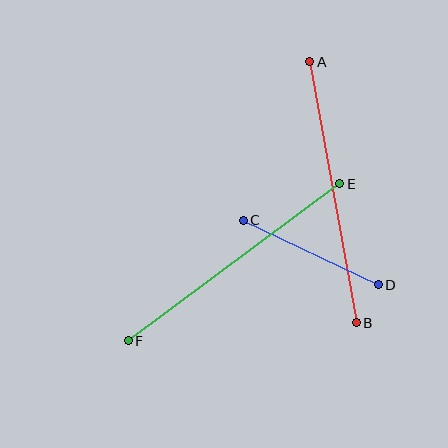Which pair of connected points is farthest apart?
Points A and B are farthest apart.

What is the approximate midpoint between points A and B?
The midpoint is at approximately (333, 192) pixels.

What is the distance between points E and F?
The distance is approximately 263 pixels.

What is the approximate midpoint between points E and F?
The midpoint is at approximately (234, 262) pixels.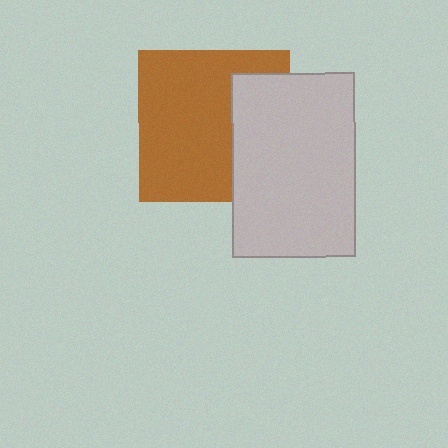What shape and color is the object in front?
The object in front is a light gray rectangle.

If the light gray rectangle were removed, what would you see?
You would see the complete brown square.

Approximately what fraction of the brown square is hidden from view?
Roughly 33% of the brown square is hidden behind the light gray rectangle.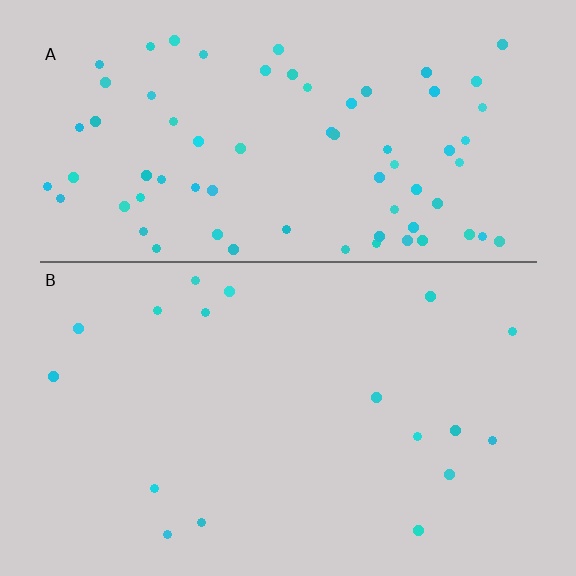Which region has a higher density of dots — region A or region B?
A (the top).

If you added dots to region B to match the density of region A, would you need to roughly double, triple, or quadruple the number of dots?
Approximately quadruple.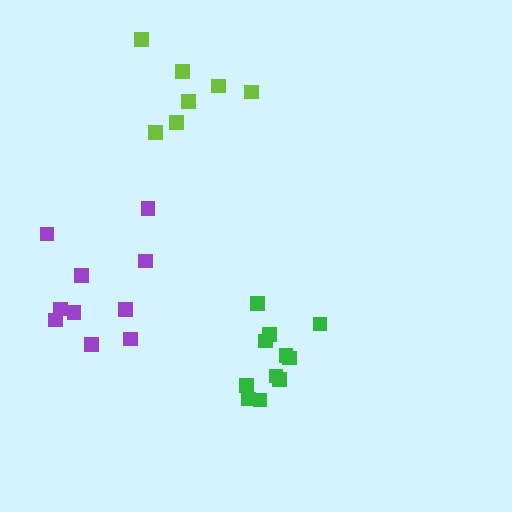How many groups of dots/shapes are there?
There are 3 groups.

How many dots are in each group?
Group 1: 7 dots, Group 2: 11 dots, Group 3: 10 dots (28 total).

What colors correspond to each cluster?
The clusters are colored: lime, green, purple.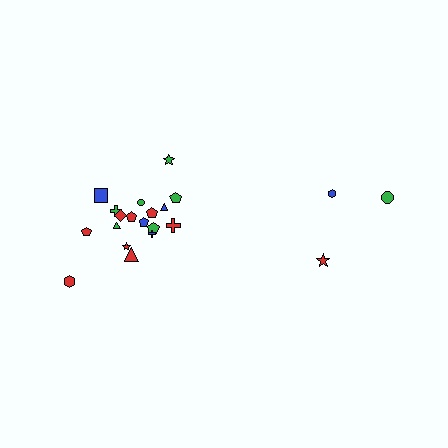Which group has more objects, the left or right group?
The left group.